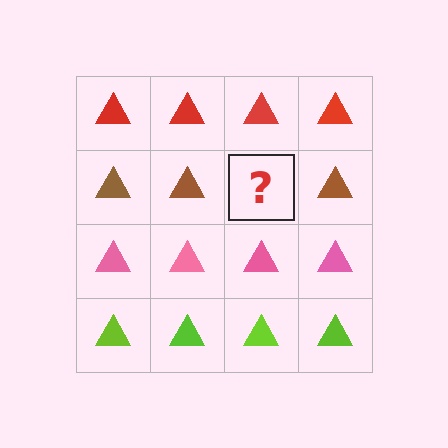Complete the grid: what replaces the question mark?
The question mark should be replaced with a brown triangle.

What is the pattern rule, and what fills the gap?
The rule is that each row has a consistent color. The gap should be filled with a brown triangle.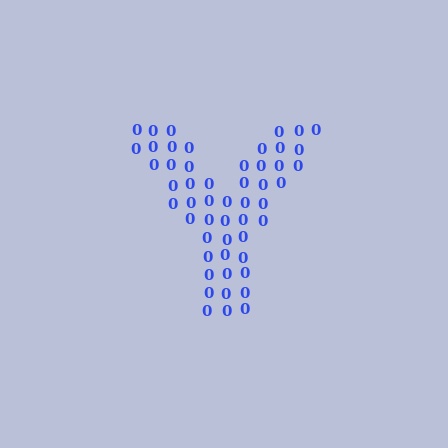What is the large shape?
The large shape is the letter Y.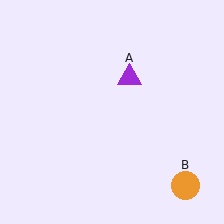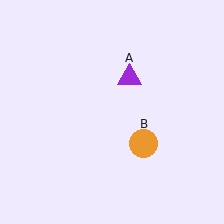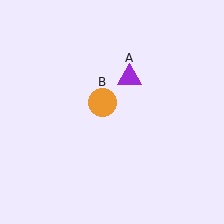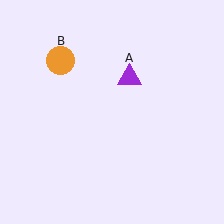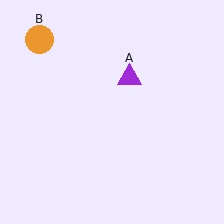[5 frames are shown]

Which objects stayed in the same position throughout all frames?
Purple triangle (object A) remained stationary.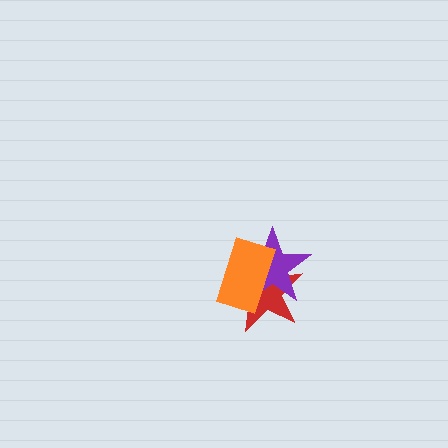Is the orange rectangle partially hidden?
No, no other shape covers it.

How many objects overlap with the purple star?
2 objects overlap with the purple star.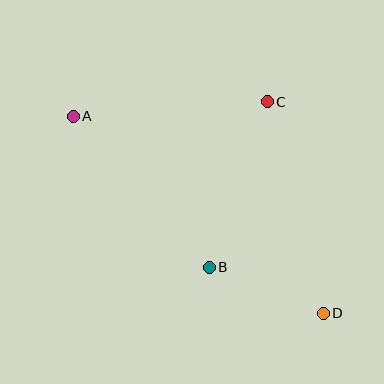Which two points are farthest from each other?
Points A and D are farthest from each other.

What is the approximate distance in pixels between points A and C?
The distance between A and C is approximately 194 pixels.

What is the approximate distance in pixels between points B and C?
The distance between B and C is approximately 176 pixels.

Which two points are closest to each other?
Points B and D are closest to each other.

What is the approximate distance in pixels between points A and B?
The distance between A and B is approximately 203 pixels.